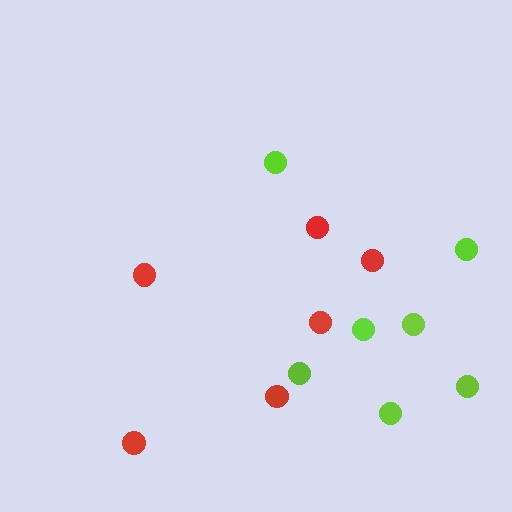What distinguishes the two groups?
There are 2 groups: one group of red circles (6) and one group of lime circles (7).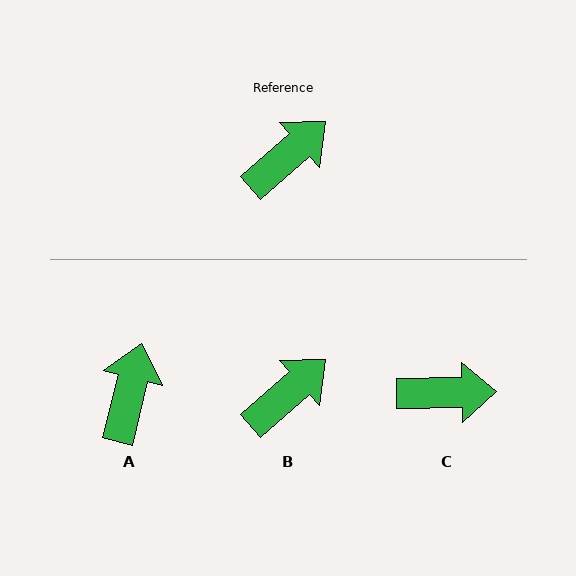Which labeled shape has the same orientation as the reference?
B.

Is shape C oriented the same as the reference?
No, it is off by about 40 degrees.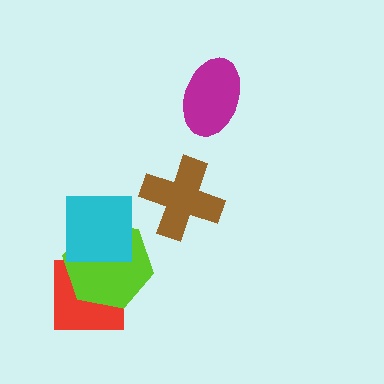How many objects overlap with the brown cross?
0 objects overlap with the brown cross.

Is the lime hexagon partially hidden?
Yes, it is partially covered by another shape.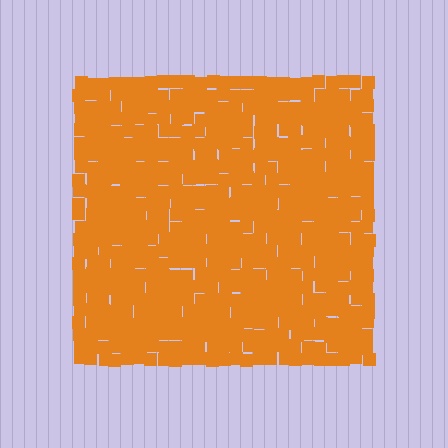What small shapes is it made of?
It is made of small squares.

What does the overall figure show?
The overall figure shows a square.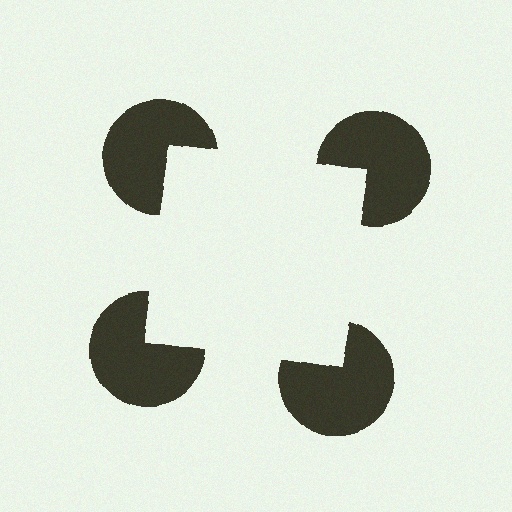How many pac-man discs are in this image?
There are 4 — one at each vertex of the illusory square.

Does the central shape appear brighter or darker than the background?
It typically appears slightly brighter than the background, even though no actual brightness change is drawn.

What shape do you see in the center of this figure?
An illusory square — its edges are inferred from the aligned wedge cuts in the pac-man discs, not physically drawn.